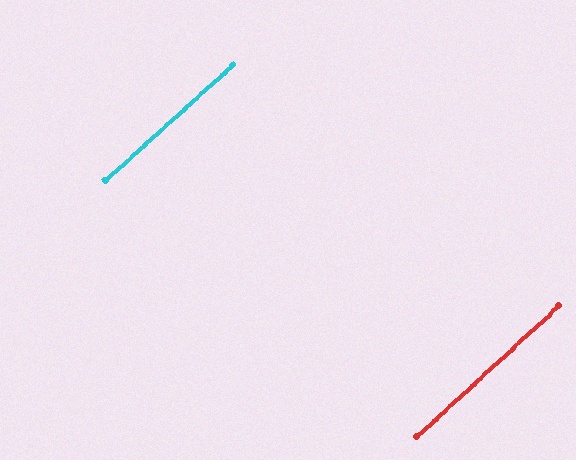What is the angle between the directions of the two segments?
Approximately 0 degrees.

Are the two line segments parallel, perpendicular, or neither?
Parallel — their directions differ by only 0.3°.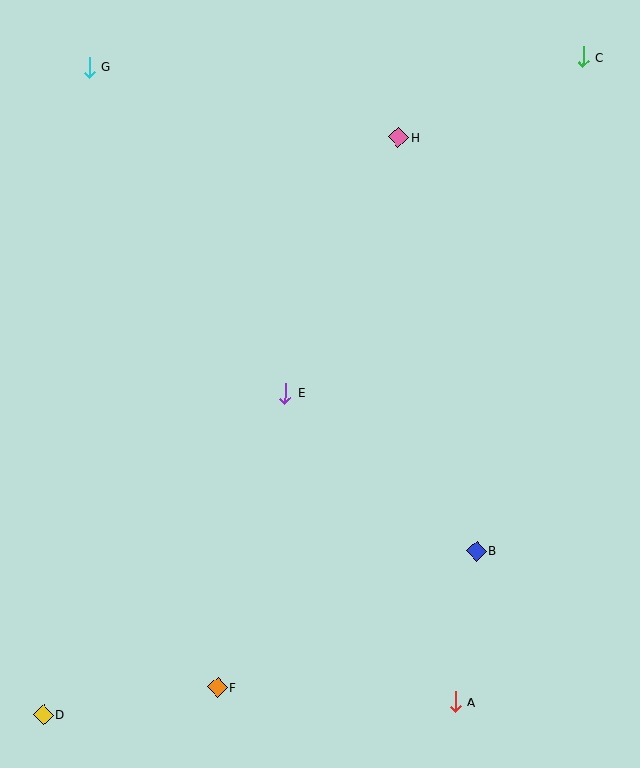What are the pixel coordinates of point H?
Point H is at (399, 137).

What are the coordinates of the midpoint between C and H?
The midpoint between C and H is at (491, 97).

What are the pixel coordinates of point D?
Point D is at (44, 715).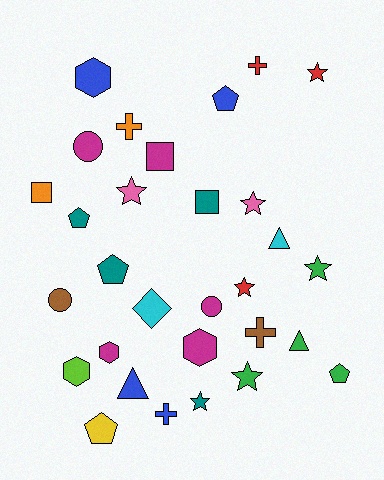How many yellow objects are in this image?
There is 1 yellow object.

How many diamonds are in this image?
There is 1 diamond.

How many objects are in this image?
There are 30 objects.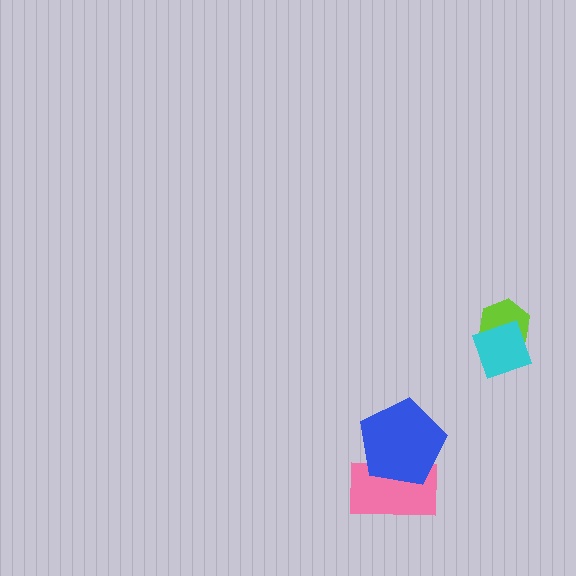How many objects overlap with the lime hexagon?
1 object overlaps with the lime hexagon.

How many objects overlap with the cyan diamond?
1 object overlaps with the cyan diamond.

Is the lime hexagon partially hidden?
Yes, it is partially covered by another shape.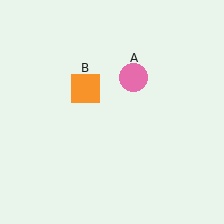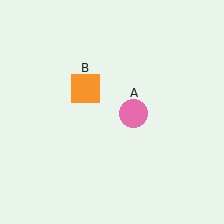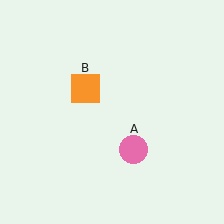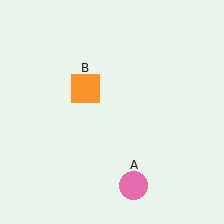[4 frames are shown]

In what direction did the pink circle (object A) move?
The pink circle (object A) moved down.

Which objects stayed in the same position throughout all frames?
Orange square (object B) remained stationary.